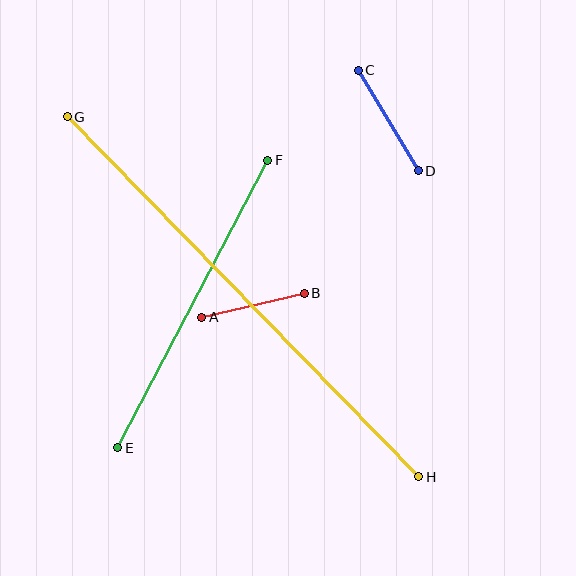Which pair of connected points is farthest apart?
Points G and H are farthest apart.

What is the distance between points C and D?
The distance is approximately 117 pixels.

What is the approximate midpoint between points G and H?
The midpoint is at approximately (243, 297) pixels.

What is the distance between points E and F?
The distance is approximately 324 pixels.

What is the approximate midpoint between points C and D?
The midpoint is at approximately (388, 121) pixels.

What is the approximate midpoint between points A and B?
The midpoint is at approximately (253, 305) pixels.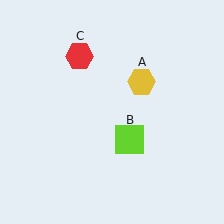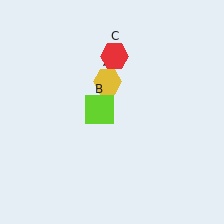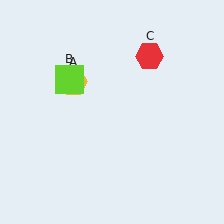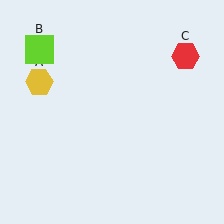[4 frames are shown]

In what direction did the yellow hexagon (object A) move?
The yellow hexagon (object A) moved left.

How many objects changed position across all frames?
3 objects changed position: yellow hexagon (object A), lime square (object B), red hexagon (object C).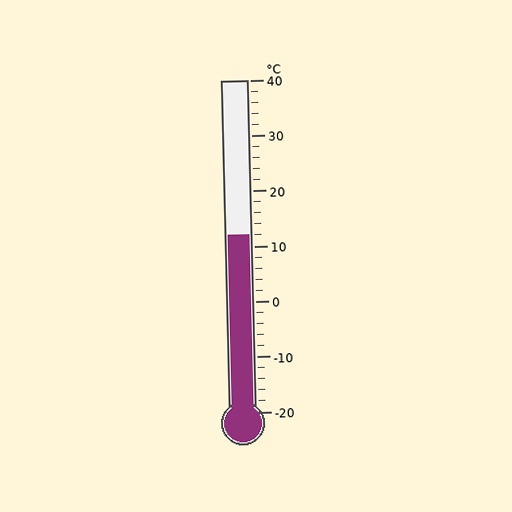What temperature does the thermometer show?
The thermometer shows approximately 12°C.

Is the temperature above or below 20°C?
The temperature is below 20°C.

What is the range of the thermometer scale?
The thermometer scale ranges from -20°C to 40°C.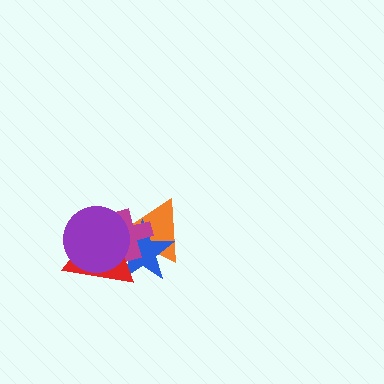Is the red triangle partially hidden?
Yes, it is partially covered by another shape.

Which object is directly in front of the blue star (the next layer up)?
The red triangle is directly in front of the blue star.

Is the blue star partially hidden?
Yes, it is partially covered by another shape.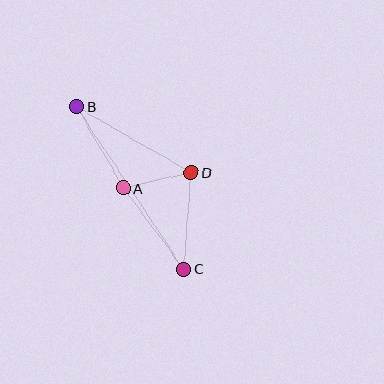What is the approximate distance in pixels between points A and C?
The distance between A and C is approximately 101 pixels.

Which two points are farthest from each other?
Points B and C are farthest from each other.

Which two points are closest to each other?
Points A and D are closest to each other.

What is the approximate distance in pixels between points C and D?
The distance between C and D is approximately 97 pixels.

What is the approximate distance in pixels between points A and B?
The distance between A and B is approximately 94 pixels.